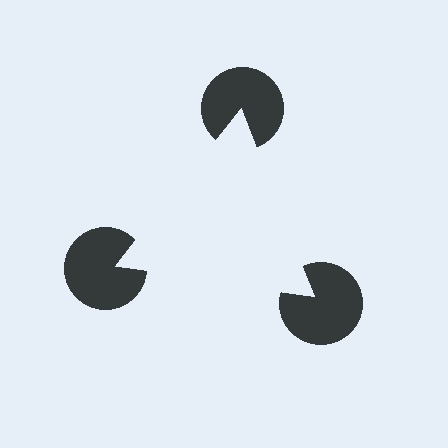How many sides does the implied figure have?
3 sides.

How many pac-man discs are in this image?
There are 3 — one at each vertex of the illusory triangle.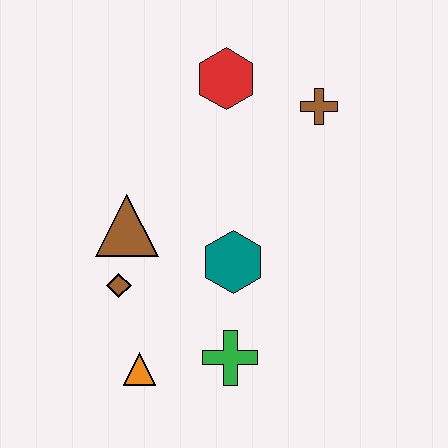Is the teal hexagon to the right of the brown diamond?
Yes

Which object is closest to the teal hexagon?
The green cross is closest to the teal hexagon.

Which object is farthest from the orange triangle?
The brown cross is farthest from the orange triangle.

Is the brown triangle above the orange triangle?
Yes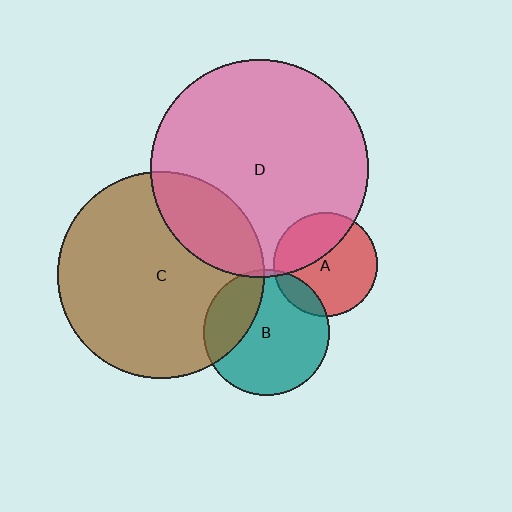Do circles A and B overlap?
Yes.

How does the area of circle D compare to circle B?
Approximately 3.0 times.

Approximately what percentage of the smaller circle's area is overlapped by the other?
Approximately 15%.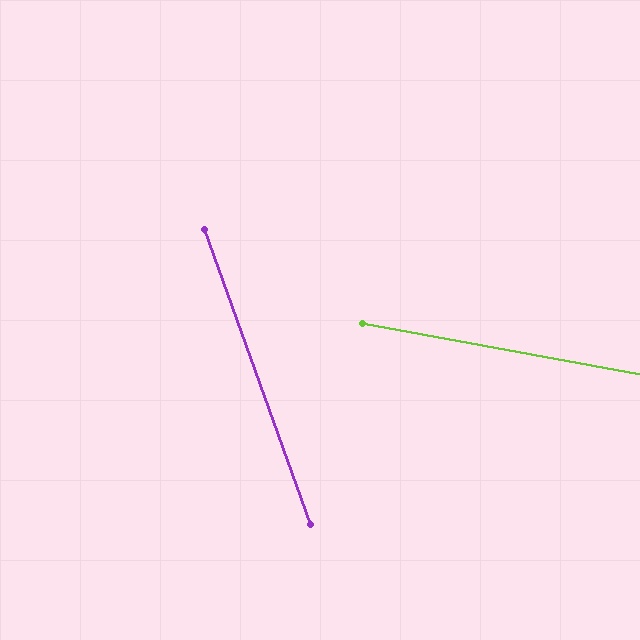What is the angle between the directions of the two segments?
Approximately 60 degrees.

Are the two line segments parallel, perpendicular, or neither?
Neither parallel nor perpendicular — they differ by about 60°.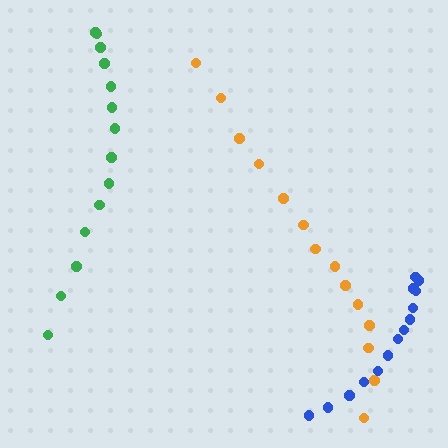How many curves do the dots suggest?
There are 3 distinct paths.